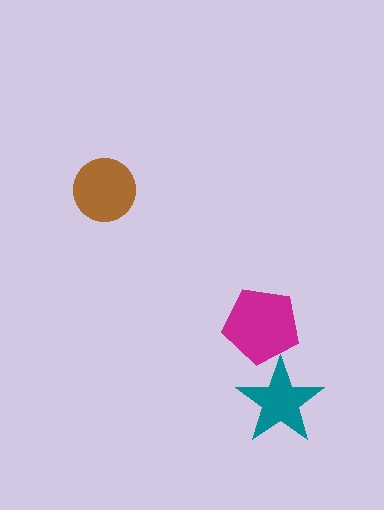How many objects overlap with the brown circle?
0 objects overlap with the brown circle.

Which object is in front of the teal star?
The magenta pentagon is in front of the teal star.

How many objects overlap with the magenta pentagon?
1 object overlaps with the magenta pentagon.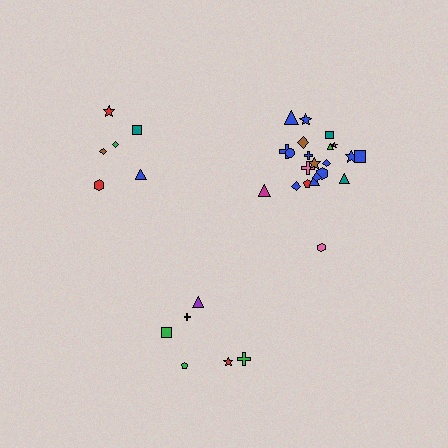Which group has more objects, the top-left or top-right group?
The top-right group.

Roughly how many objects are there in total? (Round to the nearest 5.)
Roughly 35 objects in total.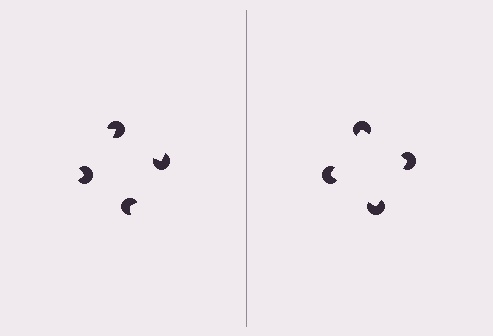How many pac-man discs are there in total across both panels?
8 — 4 on each side.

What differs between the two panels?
The pac-man discs are positioned identically on both sides; only the wedge orientations differ. On the right they align to a square; on the left they are misaligned.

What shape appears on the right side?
An illusory square.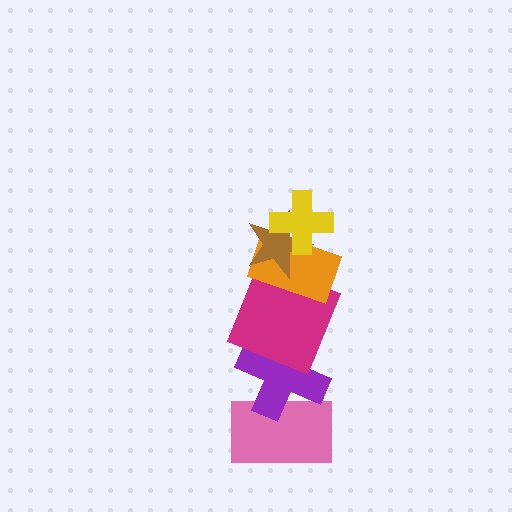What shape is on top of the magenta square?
The orange rectangle is on top of the magenta square.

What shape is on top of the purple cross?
The magenta square is on top of the purple cross.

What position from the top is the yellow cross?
The yellow cross is 1st from the top.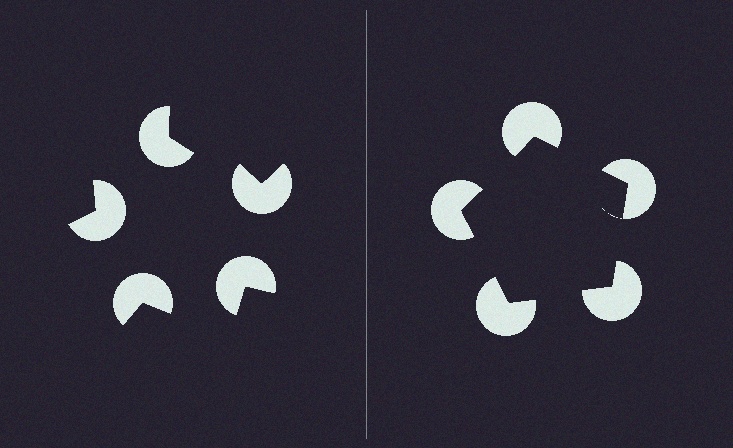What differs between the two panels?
The pac-man discs are positioned identically on both sides; only the wedge orientations differ. On the right they align to a pentagon; on the left they are misaligned.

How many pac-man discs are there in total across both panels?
10 — 5 on each side.